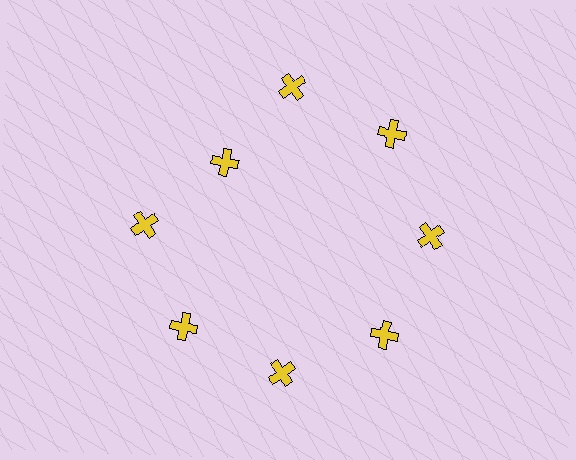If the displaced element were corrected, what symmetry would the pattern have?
It would have 8-fold rotational symmetry — the pattern would map onto itself every 45 degrees.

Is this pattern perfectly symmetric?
No. The 8 yellow crosses are arranged in a ring, but one element near the 10 o'clock position is pulled inward toward the center, breaking the 8-fold rotational symmetry.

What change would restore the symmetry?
The symmetry would be restored by moving it outward, back onto the ring so that all 8 crosses sit at equal angles and equal distance from the center.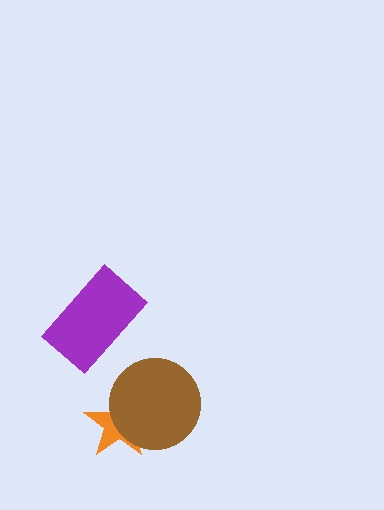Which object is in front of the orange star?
The brown circle is in front of the orange star.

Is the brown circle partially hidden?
No, no other shape covers it.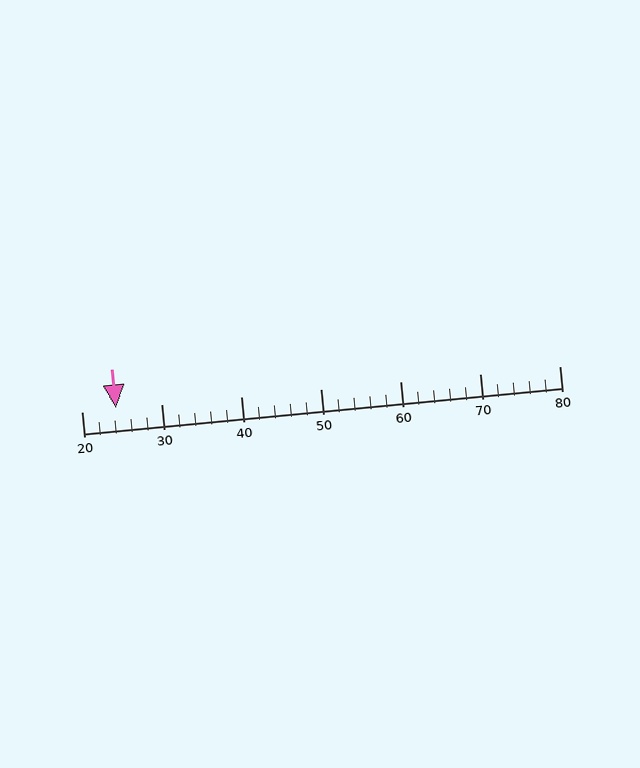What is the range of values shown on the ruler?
The ruler shows values from 20 to 80.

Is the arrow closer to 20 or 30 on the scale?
The arrow is closer to 20.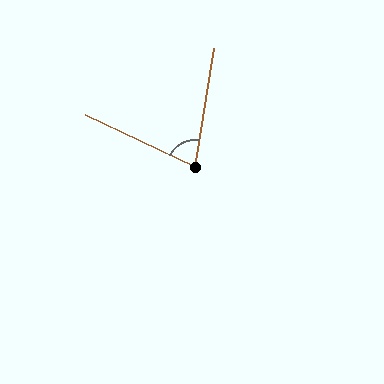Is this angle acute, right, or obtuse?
It is acute.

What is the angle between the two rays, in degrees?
Approximately 74 degrees.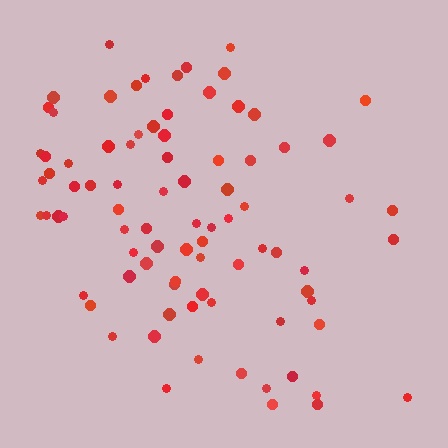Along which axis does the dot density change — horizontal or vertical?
Horizontal.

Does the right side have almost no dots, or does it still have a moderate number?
Still a moderate number, just noticeably fewer than the left.